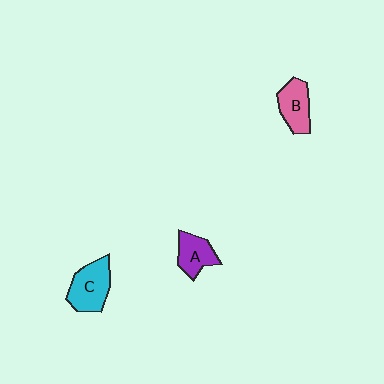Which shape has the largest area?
Shape C (cyan).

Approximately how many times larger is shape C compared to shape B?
Approximately 1.2 times.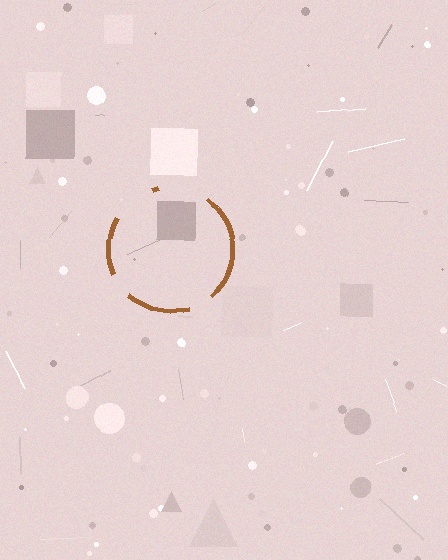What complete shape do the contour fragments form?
The contour fragments form a circle.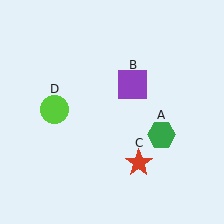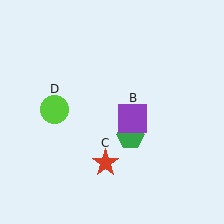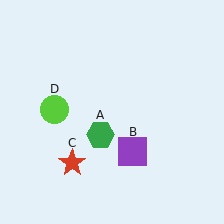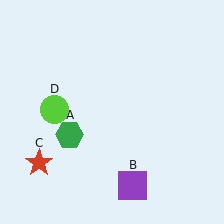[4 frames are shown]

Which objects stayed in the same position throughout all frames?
Lime circle (object D) remained stationary.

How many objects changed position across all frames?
3 objects changed position: green hexagon (object A), purple square (object B), red star (object C).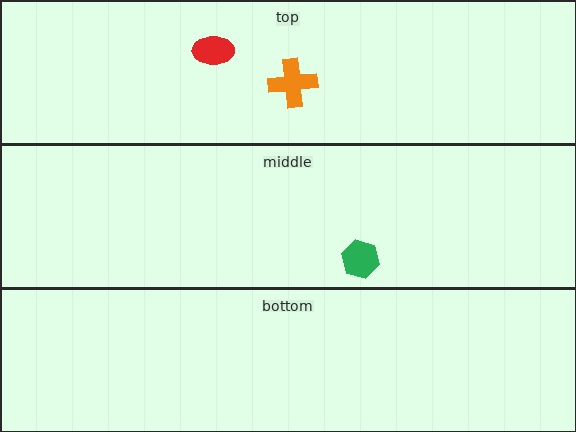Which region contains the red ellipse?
The top region.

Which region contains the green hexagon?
The middle region.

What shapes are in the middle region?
The green hexagon.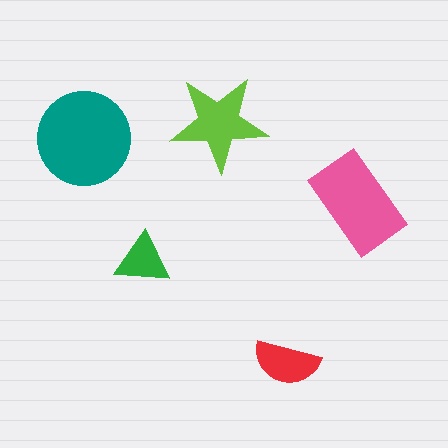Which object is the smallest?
The green triangle.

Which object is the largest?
The teal circle.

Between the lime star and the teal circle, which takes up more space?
The teal circle.